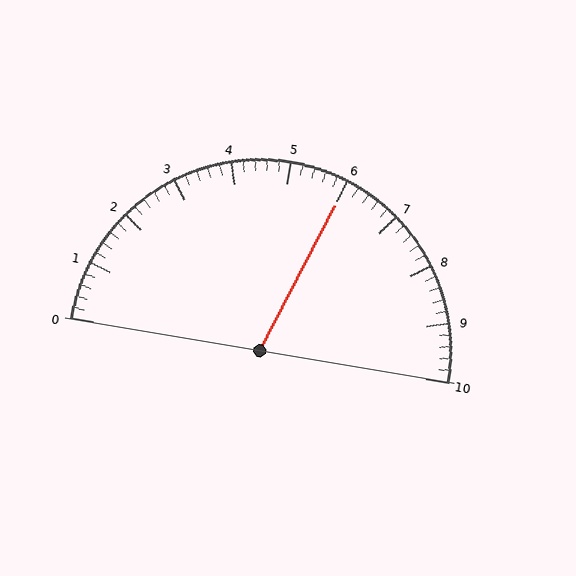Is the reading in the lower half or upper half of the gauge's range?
The reading is in the upper half of the range (0 to 10).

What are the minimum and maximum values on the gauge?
The gauge ranges from 0 to 10.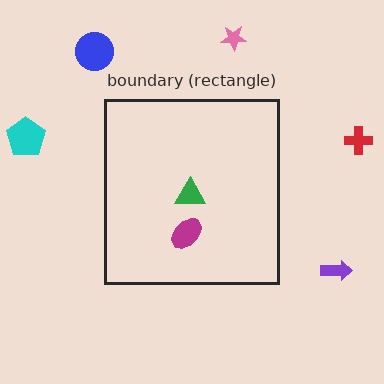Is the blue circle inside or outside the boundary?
Outside.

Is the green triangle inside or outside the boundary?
Inside.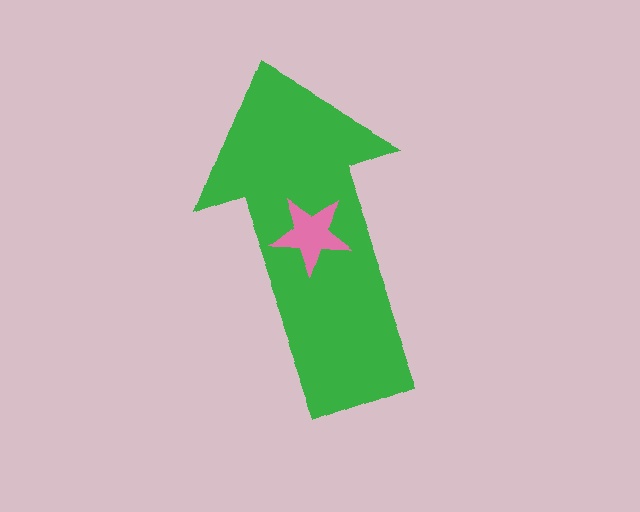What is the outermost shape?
The green arrow.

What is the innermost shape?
The pink star.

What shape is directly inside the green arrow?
The pink star.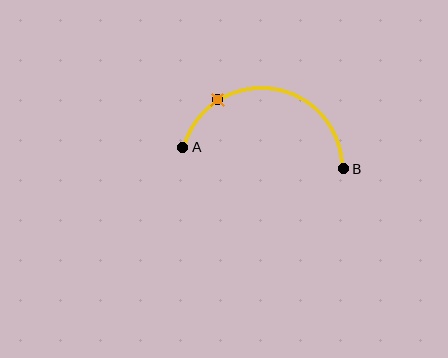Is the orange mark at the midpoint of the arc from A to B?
No. The orange mark lies on the arc but is closer to endpoint A. The arc midpoint would be at the point on the curve equidistant along the arc from both A and B.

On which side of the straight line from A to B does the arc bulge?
The arc bulges above the straight line connecting A and B.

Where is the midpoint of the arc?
The arc midpoint is the point on the curve farthest from the straight line joining A and B. It sits above that line.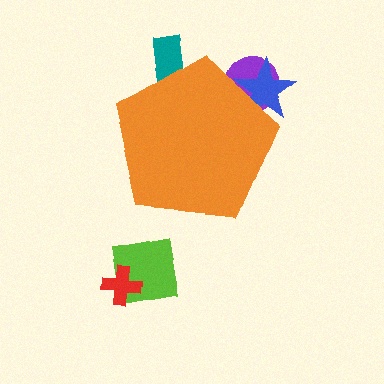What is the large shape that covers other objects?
An orange pentagon.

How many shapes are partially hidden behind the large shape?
3 shapes are partially hidden.